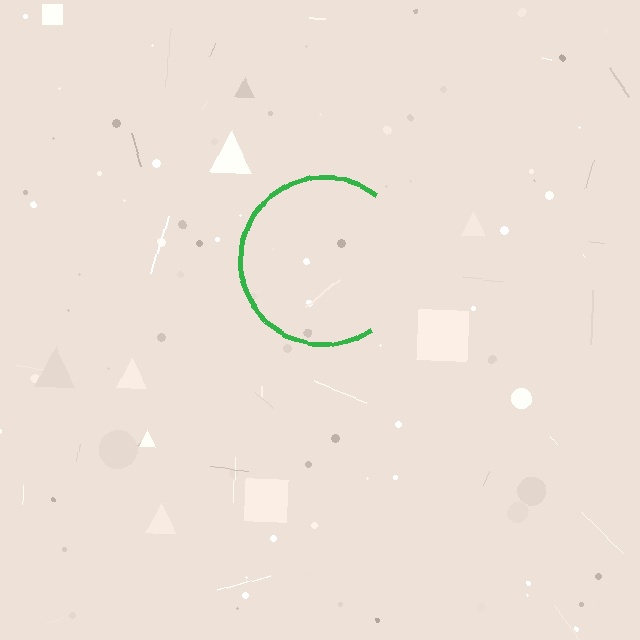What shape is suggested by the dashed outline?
The dashed outline suggests a circle.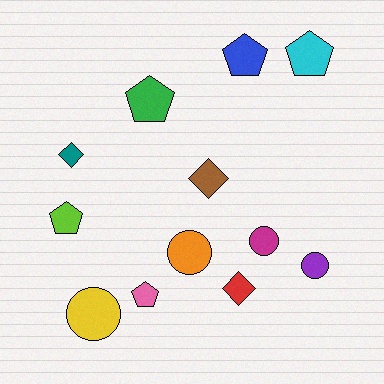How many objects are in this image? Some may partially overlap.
There are 12 objects.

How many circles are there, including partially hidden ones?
There are 4 circles.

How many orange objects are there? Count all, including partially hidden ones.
There is 1 orange object.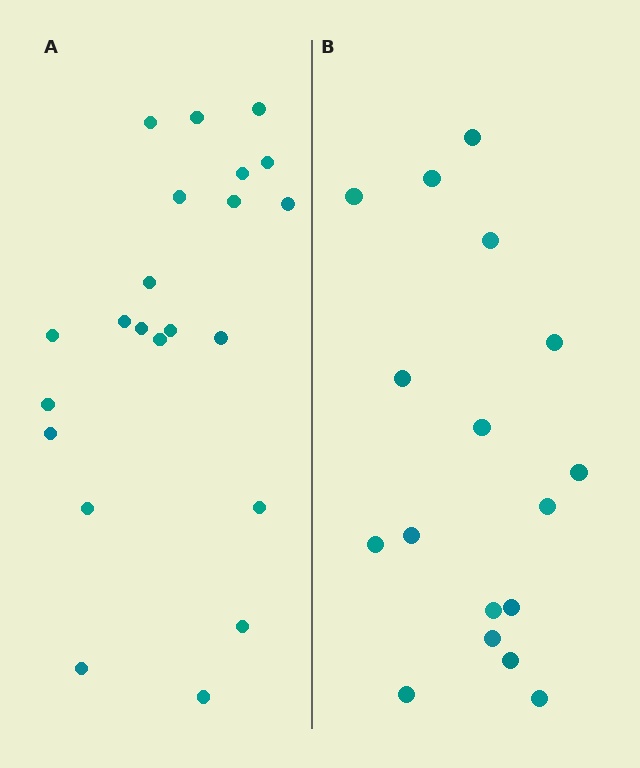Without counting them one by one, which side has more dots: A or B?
Region A (the left region) has more dots.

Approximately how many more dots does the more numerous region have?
Region A has about 5 more dots than region B.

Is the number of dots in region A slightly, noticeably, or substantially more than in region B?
Region A has noticeably more, but not dramatically so. The ratio is roughly 1.3 to 1.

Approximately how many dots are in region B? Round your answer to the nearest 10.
About 20 dots. (The exact count is 17, which rounds to 20.)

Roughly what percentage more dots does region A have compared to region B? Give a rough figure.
About 30% more.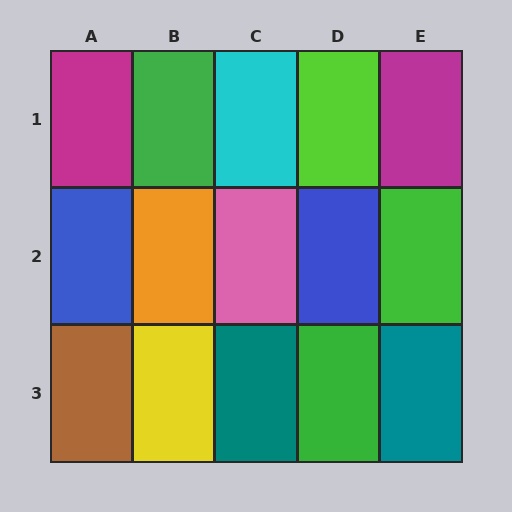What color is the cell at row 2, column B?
Orange.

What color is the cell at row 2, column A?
Blue.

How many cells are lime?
1 cell is lime.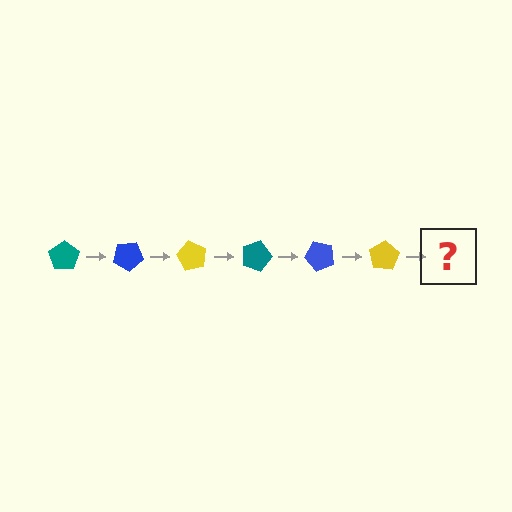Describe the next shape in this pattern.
It should be a teal pentagon, rotated 180 degrees from the start.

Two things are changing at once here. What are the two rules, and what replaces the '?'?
The two rules are that it rotates 30 degrees each step and the color cycles through teal, blue, and yellow. The '?' should be a teal pentagon, rotated 180 degrees from the start.